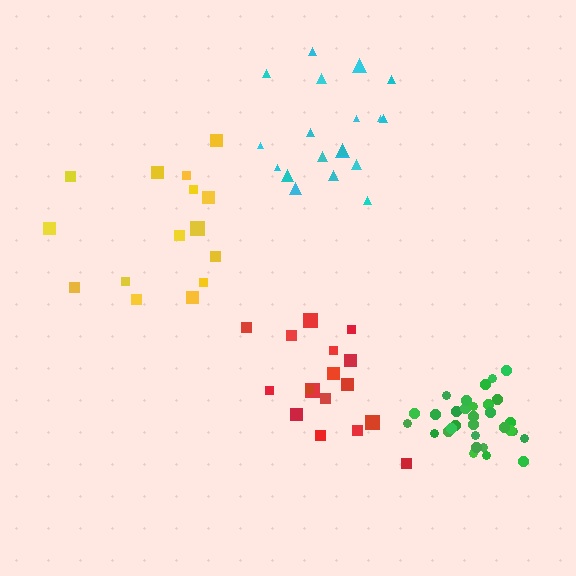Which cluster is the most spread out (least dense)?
Yellow.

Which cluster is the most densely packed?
Green.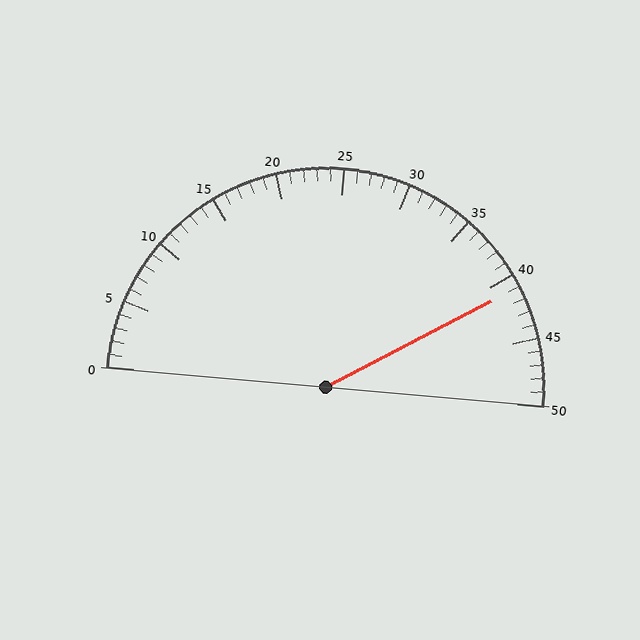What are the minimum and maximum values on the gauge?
The gauge ranges from 0 to 50.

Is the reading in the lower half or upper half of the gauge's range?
The reading is in the upper half of the range (0 to 50).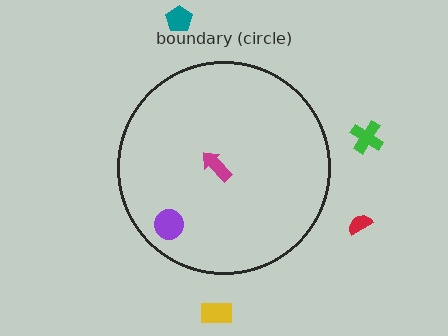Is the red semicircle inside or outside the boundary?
Outside.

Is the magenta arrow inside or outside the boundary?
Inside.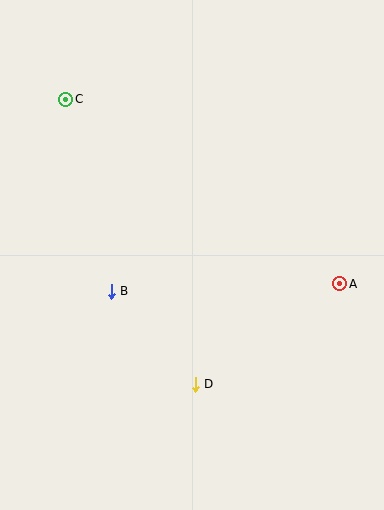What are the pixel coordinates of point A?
Point A is at (340, 284).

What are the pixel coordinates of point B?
Point B is at (111, 291).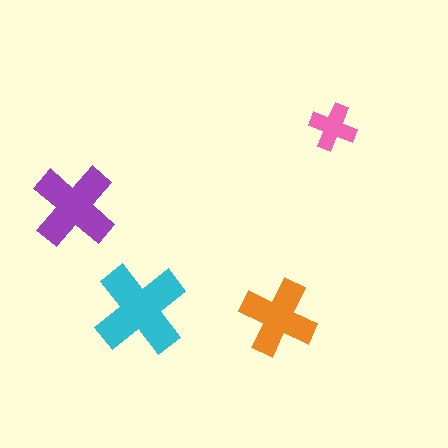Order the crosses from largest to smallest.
the cyan one, the purple one, the orange one, the pink one.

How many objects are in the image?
There are 4 objects in the image.